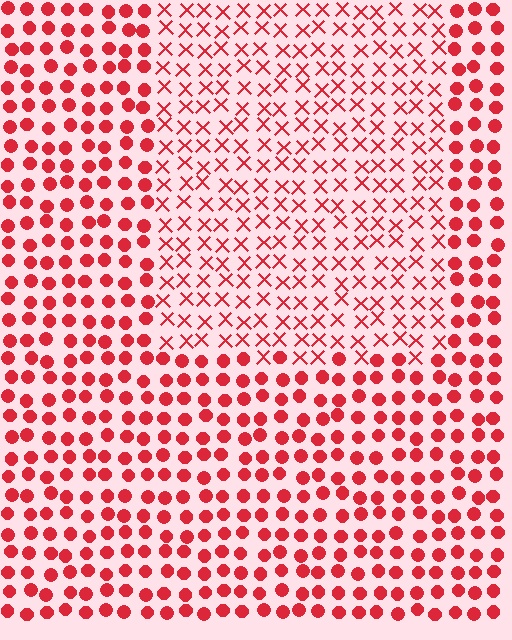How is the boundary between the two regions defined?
The boundary is defined by a change in element shape: X marks inside vs. circles outside. All elements share the same color and spacing.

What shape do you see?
I see a rectangle.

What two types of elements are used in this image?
The image uses X marks inside the rectangle region and circles outside it.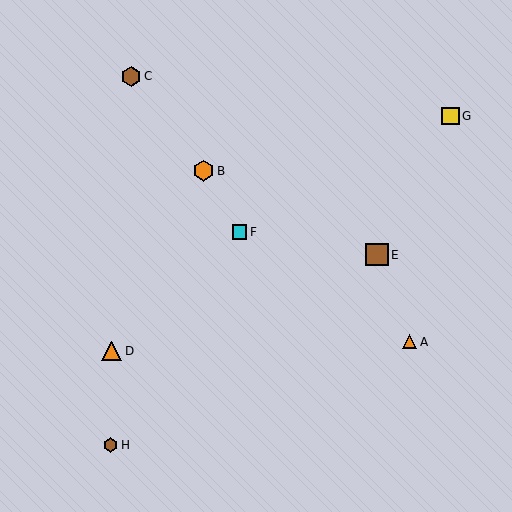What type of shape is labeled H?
Shape H is a brown hexagon.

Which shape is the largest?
The brown square (labeled E) is the largest.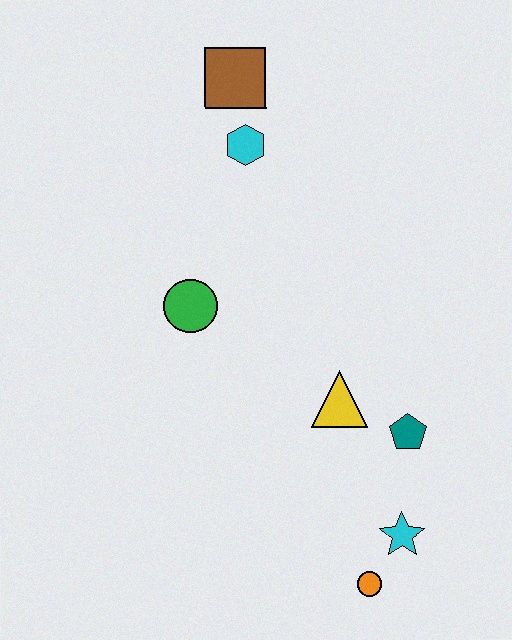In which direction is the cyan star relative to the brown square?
The cyan star is below the brown square.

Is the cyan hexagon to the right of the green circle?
Yes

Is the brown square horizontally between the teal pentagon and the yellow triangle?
No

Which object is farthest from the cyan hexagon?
The orange circle is farthest from the cyan hexagon.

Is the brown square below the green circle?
No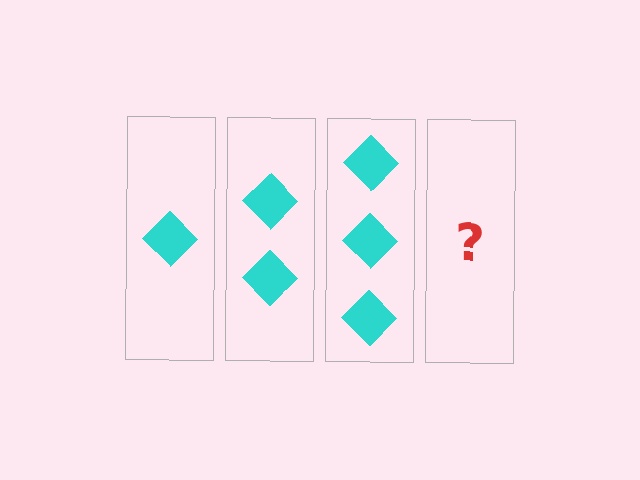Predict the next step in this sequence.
The next step is 4 diamonds.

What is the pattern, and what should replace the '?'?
The pattern is that each step adds one more diamond. The '?' should be 4 diamonds.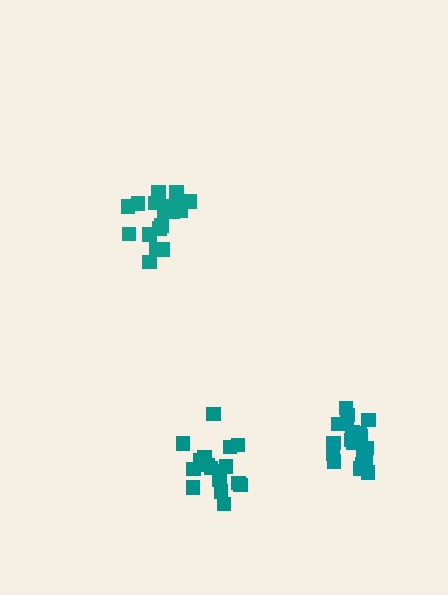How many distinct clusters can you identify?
There are 3 distinct clusters.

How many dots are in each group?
Group 1: 19 dots, Group 2: 19 dots, Group 3: 17 dots (55 total).